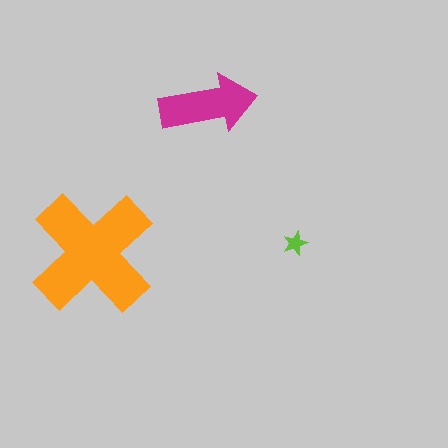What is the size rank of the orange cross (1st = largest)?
1st.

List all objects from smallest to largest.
The lime star, the magenta arrow, the orange cross.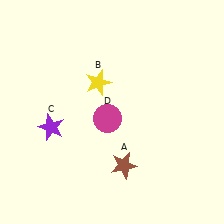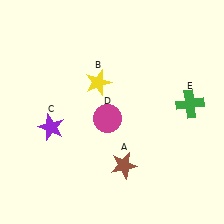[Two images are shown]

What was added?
A green cross (E) was added in Image 2.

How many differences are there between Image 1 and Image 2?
There is 1 difference between the two images.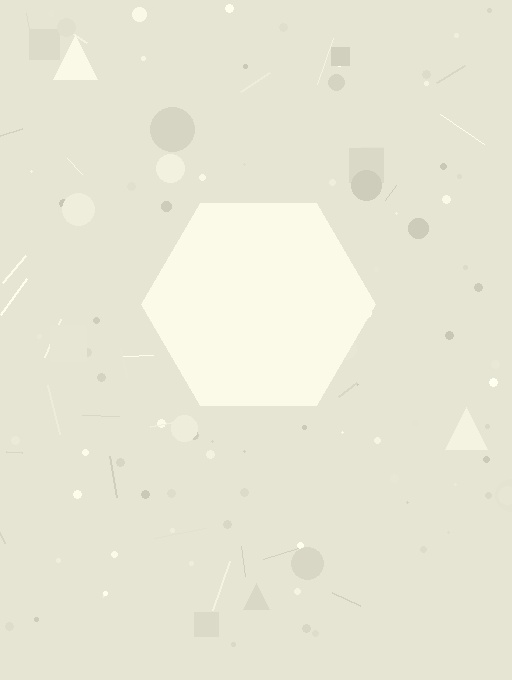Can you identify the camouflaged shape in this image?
The camouflaged shape is a hexagon.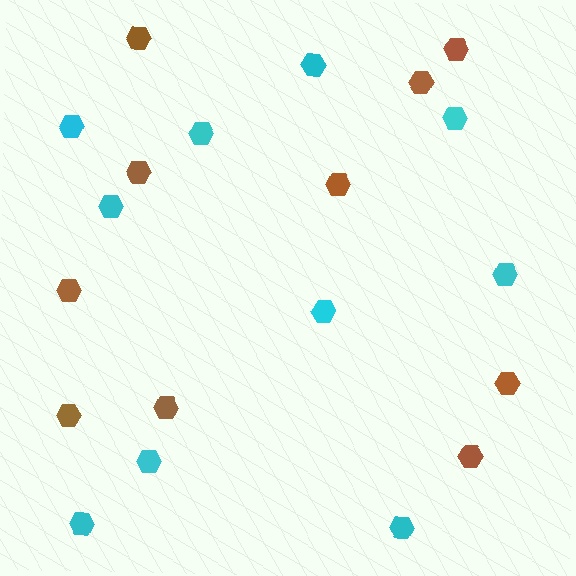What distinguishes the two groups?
There are 2 groups: one group of cyan hexagons (10) and one group of brown hexagons (10).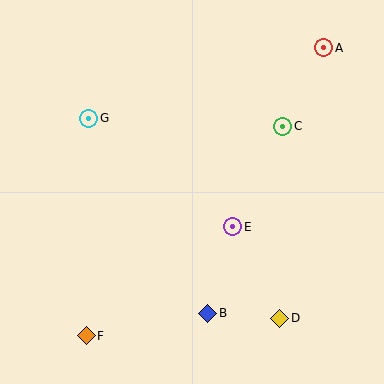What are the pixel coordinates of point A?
Point A is at (324, 48).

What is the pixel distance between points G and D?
The distance between G and D is 277 pixels.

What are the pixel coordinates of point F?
Point F is at (86, 336).